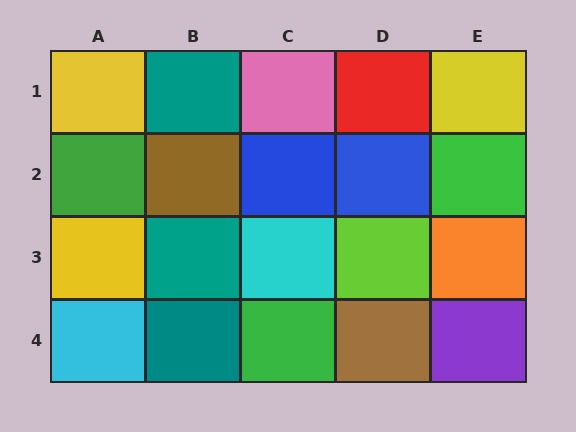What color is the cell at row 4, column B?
Teal.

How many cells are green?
3 cells are green.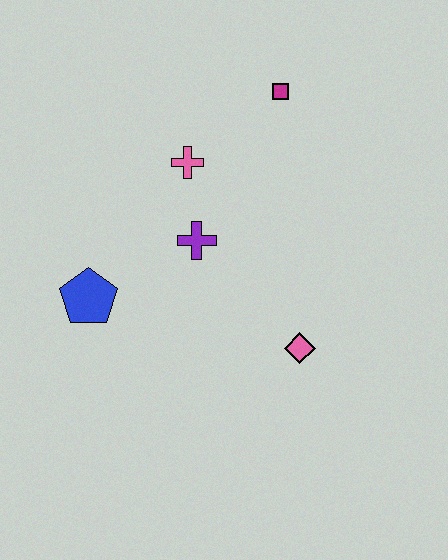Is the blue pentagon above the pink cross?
No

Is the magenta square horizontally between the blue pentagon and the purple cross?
No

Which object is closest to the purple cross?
The pink cross is closest to the purple cross.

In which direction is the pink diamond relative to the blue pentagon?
The pink diamond is to the right of the blue pentagon.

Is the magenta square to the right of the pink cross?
Yes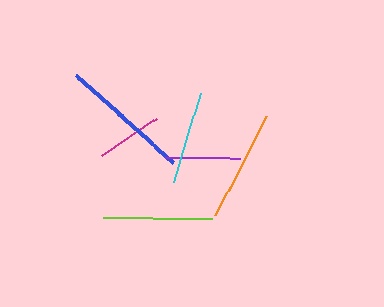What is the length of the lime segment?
The lime segment is approximately 109 pixels long.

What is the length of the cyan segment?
The cyan segment is approximately 93 pixels long.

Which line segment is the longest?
The blue line is the longest at approximately 130 pixels.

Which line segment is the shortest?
The magenta line is the shortest at approximately 67 pixels.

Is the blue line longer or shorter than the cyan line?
The blue line is longer than the cyan line.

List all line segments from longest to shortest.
From longest to shortest: blue, orange, lime, cyan, purple, magenta.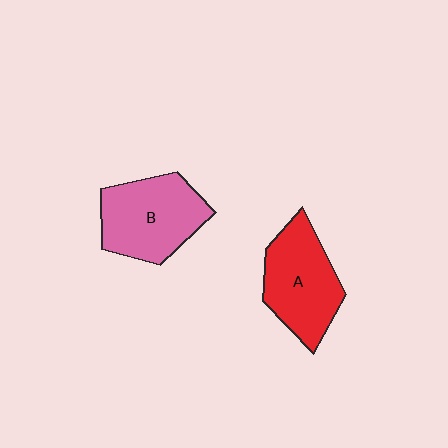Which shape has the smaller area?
Shape A (red).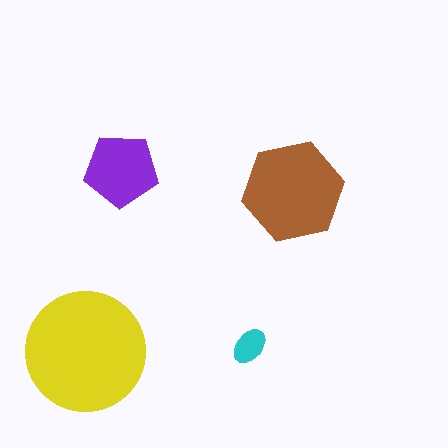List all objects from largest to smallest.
The yellow circle, the brown hexagon, the purple pentagon, the cyan ellipse.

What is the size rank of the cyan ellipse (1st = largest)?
4th.